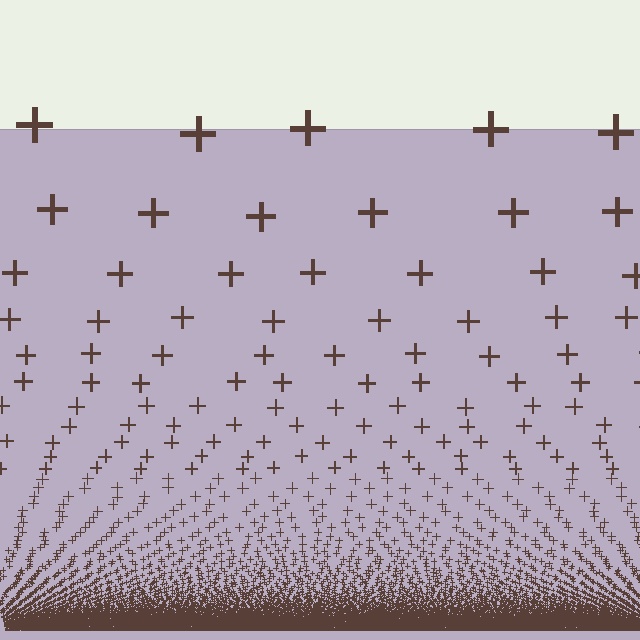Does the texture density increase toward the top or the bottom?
Density increases toward the bottom.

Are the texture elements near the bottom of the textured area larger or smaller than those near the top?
Smaller. The gradient is inverted — elements near the bottom are smaller and denser.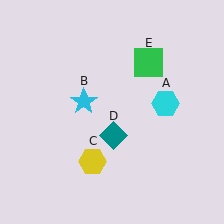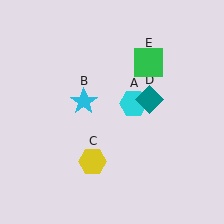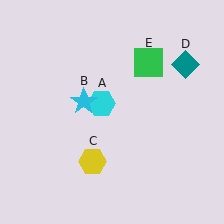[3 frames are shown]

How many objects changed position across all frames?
2 objects changed position: cyan hexagon (object A), teal diamond (object D).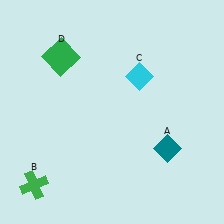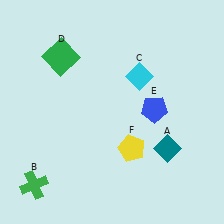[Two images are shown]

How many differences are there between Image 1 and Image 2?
There are 2 differences between the two images.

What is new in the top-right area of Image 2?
A blue pentagon (E) was added in the top-right area of Image 2.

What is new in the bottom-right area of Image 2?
A yellow pentagon (F) was added in the bottom-right area of Image 2.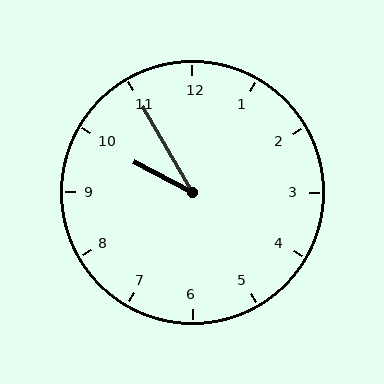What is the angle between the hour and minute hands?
Approximately 32 degrees.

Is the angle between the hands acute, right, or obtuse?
It is acute.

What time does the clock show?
9:55.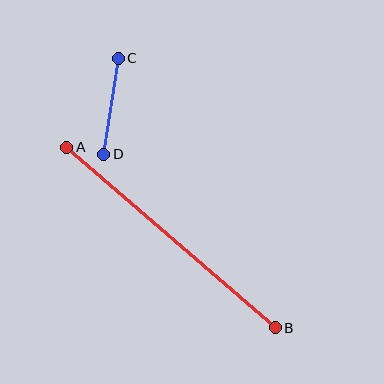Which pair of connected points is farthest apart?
Points A and B are farthest apart.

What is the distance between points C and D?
The distance is approximately 97 pixels.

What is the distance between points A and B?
The distance is approximately 276 pixels.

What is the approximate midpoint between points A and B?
The midpoint is at approximately (171, 237) pixels.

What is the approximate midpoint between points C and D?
The midpoint is at approximately (111, 106) pixels.